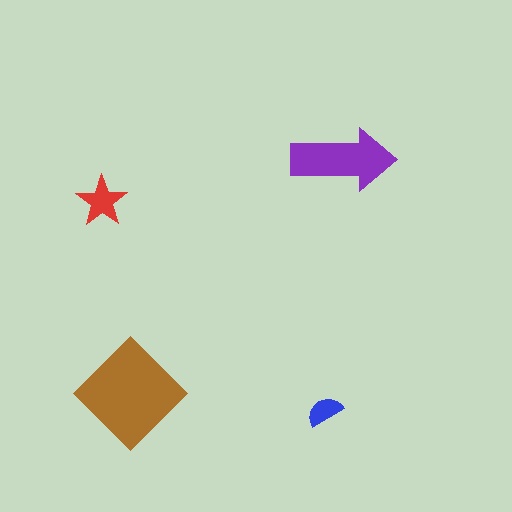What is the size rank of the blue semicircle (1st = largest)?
4th.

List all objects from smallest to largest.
The blue semicircle, the red star, the purple arrow, the brown diamond.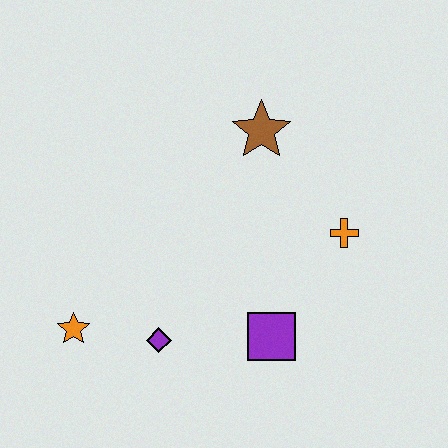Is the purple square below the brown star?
Yes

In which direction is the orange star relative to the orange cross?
The orange star is to the left of the orange cross.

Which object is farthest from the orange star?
The orange cross is farthest from the orange star.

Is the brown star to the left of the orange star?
No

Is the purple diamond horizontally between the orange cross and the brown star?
No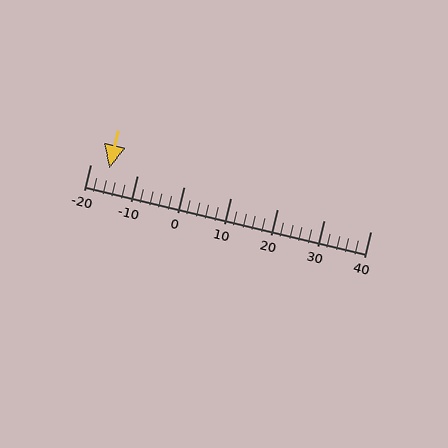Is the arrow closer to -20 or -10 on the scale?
The arrow is closer to -20.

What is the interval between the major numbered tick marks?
The major tick marks are spaced 10 units apart.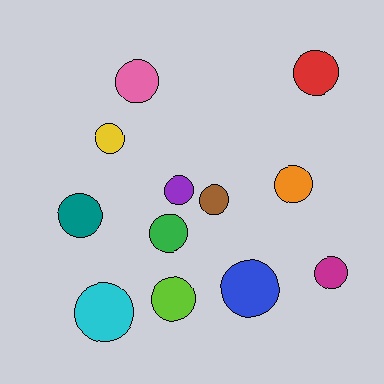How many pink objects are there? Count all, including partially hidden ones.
There is 1 pink object.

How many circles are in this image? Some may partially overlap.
There are 12 circles.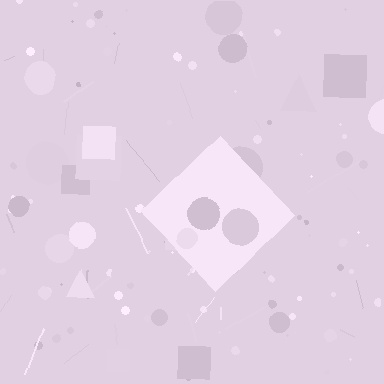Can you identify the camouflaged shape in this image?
The camouflaged shape is a diamond.